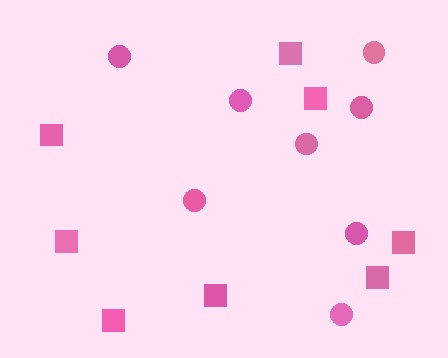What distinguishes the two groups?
There are 2 groups: one group of circles (8) and one group of squares (8).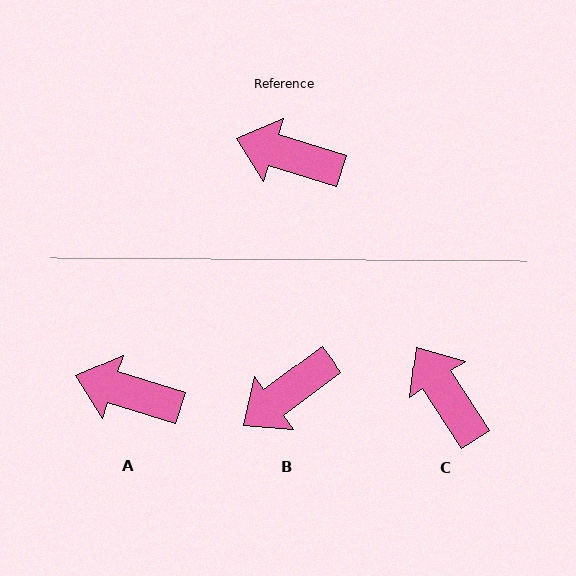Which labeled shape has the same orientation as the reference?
A.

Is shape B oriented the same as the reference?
No, it is off by about 54 degrees.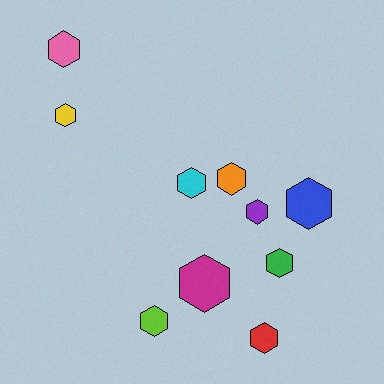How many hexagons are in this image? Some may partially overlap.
There are 10 hexagons.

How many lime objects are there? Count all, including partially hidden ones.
There is 1 lime object.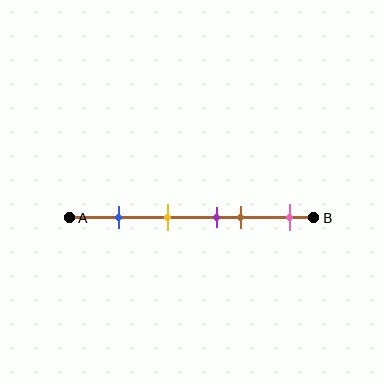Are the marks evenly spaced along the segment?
No, the marks are not evenly spaced.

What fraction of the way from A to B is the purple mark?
The purple mark is approximately 60% (0.6) of the way from A to B.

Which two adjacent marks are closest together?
The purple and brown marks are the closest adjacent pair.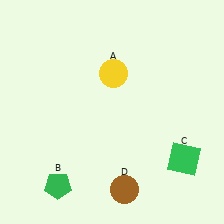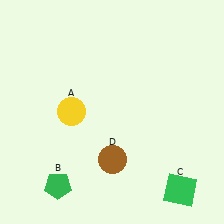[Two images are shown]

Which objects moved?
The objects that moved are: the yellow circle (A), the green square (C), the brown circle (D).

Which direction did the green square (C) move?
The green square (C) moved down.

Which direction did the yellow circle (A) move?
The yellow circle (A) moved left.